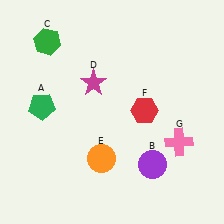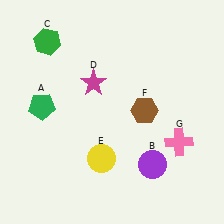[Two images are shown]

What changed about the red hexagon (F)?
In Image 1, F is red. In Image 2, it changed to brown.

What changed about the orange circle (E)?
In Image 1, E is orange. In Image 2, it changed to yellow.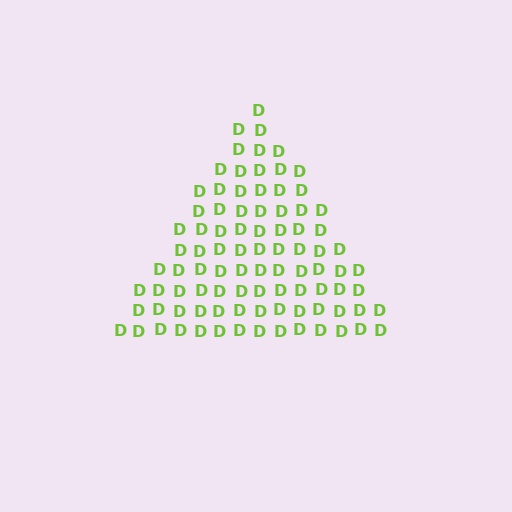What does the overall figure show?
The overall figure shows a triangle.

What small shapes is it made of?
It is made of small letter D's.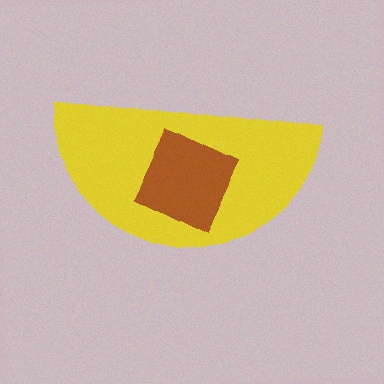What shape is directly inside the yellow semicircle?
The brown diamond.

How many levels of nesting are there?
2.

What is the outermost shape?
The yellow semicircle.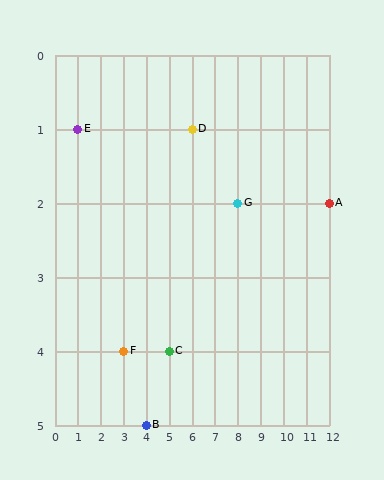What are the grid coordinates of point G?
Point G is at grid coordinates (8, 2).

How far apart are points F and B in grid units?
Points F and B are 1 column and 1 row apart (about 1.4 grid units diagonally).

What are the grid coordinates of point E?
Point E is at grid coordinates (1, 1).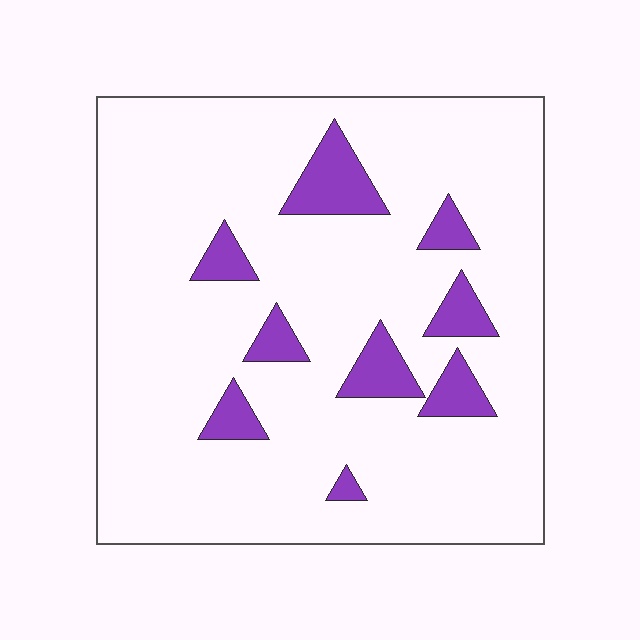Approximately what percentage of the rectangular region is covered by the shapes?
Approximately 10%.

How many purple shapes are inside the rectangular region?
9.